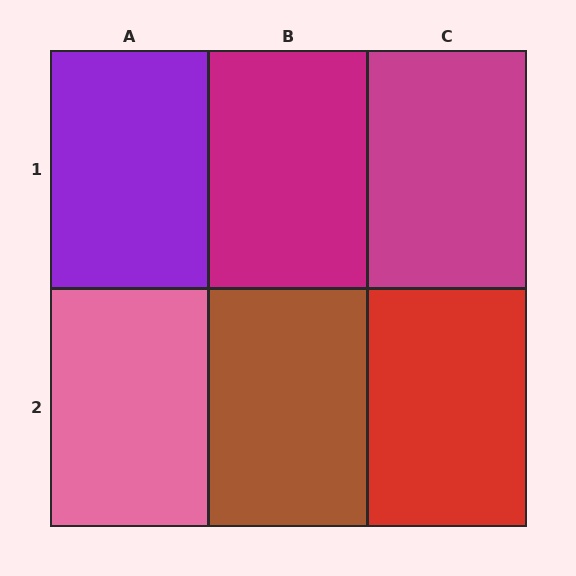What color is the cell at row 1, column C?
Magenta.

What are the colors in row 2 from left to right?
Pink, brown, red.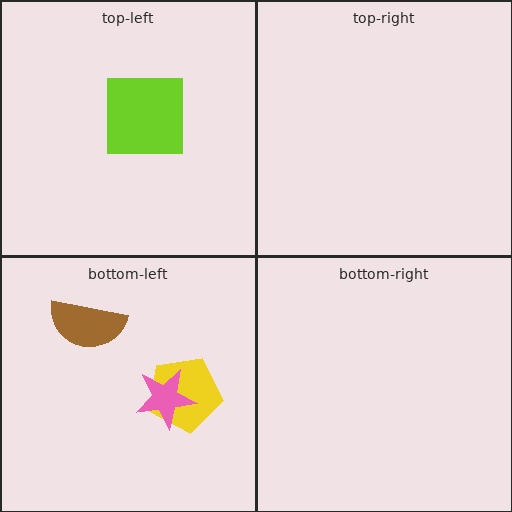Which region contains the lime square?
The top-left region.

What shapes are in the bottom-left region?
The yellow pentagon, the pink star, the brown semicircle.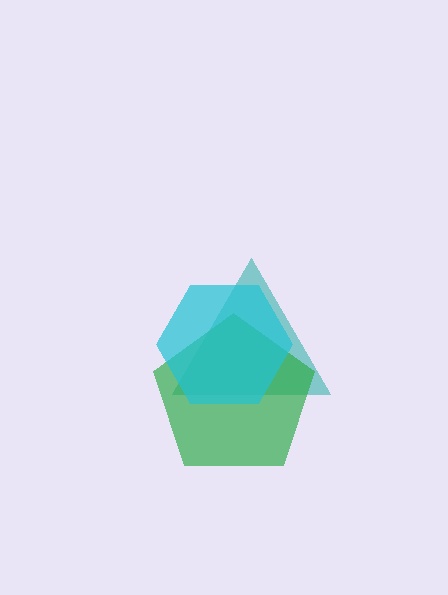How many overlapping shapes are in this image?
There are 3 overlapping shapes in the image.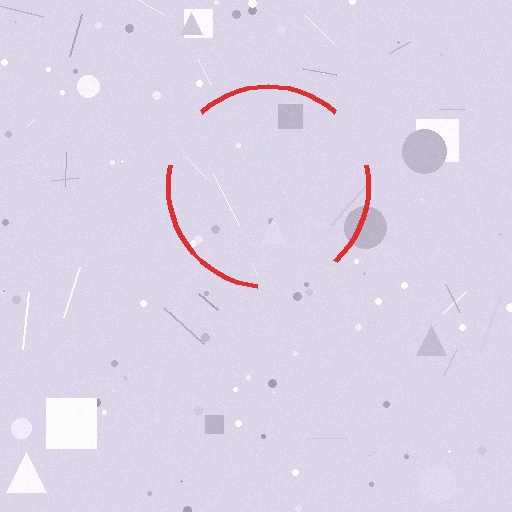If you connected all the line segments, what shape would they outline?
They would outline a circle.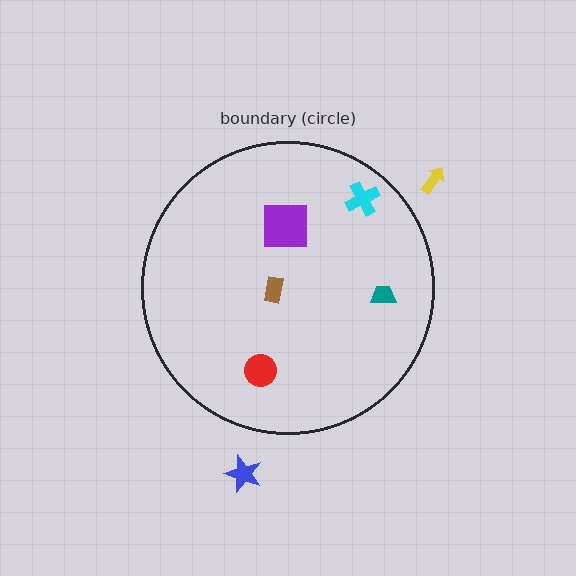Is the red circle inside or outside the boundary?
Inside.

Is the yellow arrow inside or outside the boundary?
Outside.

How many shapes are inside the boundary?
5 inside, 2 outside.